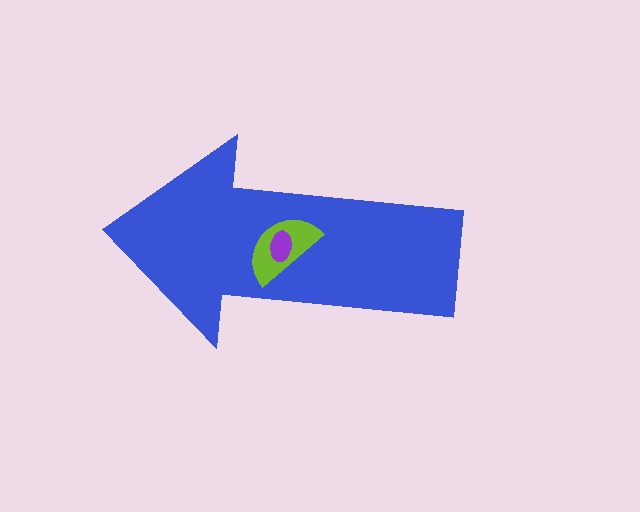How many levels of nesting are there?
3.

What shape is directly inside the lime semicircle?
The purple ellipse.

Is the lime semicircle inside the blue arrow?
Yes.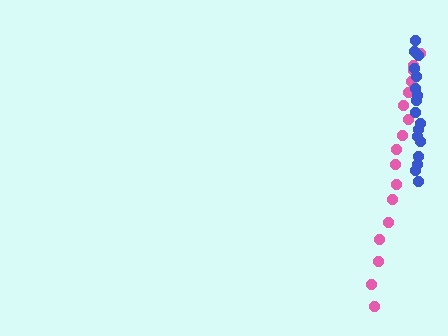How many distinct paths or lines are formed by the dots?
There are 2 distinct paths.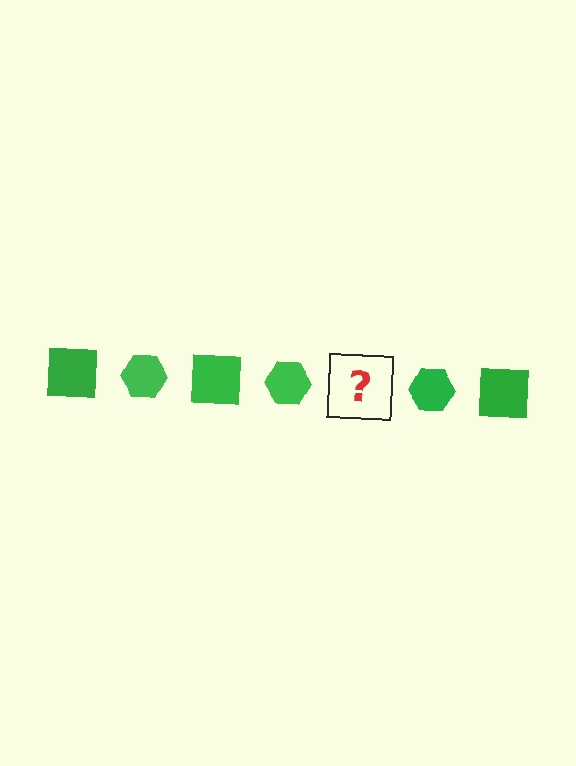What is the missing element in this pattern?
The missing element is a green square.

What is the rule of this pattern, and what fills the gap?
The rule is that the pattern cycles through square, hexagon shapes in green. The gap should be filled with a green square.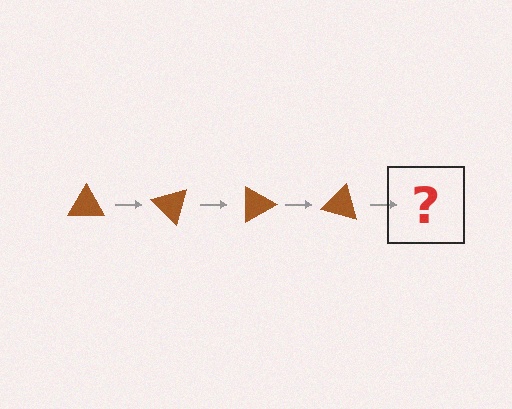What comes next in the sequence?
The next element should be a brown triangle rotated 180 degrees.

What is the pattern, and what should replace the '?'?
The pattern is that the triangle rotates 45 degrees each step. The '?' should be a brown triangle rotated 180 degrees.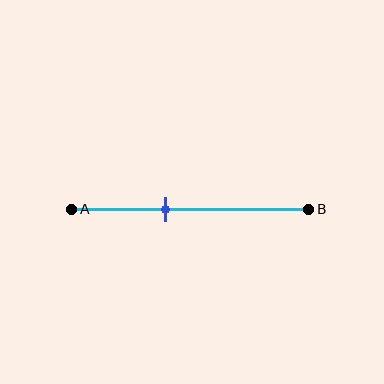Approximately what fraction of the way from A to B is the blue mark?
The blue mark is approximately 40% of the way from A to B.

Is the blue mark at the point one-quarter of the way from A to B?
No, the mark is at about 40% from A, not at the 25% one-quarter point.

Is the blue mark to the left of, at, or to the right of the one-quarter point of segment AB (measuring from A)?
The blue mark is to the right of the one-quarter point of segment AB.